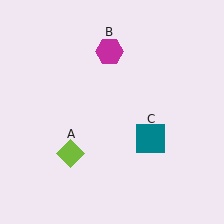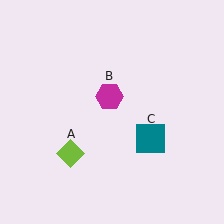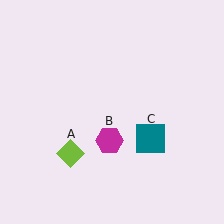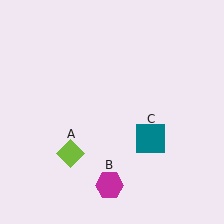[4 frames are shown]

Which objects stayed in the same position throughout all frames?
Lime diamond (object A) and teal square (object C) remained stationary.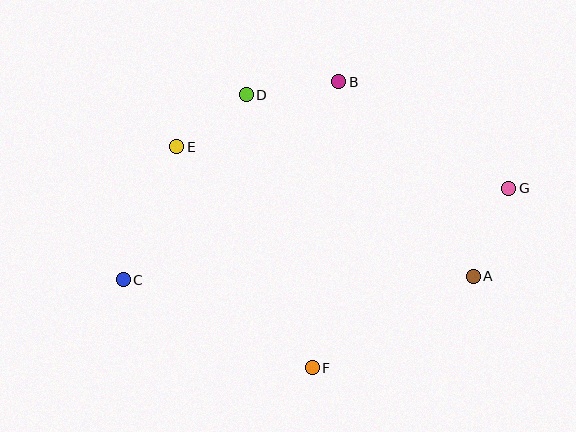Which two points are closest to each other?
Points D and E are closest to each other.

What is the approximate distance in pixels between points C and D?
The distance between C and D is approximately 222 pixels.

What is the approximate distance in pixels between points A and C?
The distance between A and C is approximately 350 pixels.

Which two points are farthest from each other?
Points C and G are farthest from each other.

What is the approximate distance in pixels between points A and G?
The distance between A and G is approximately 95 pixels.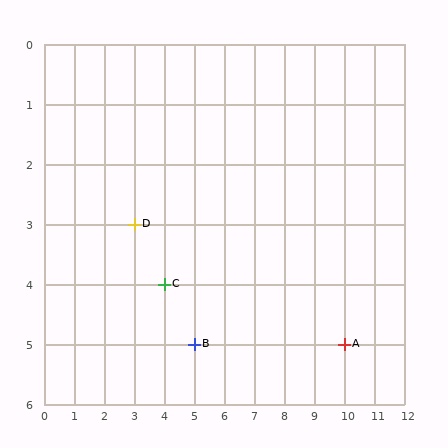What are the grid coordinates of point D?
Point D is at grid coordinates (3, 3).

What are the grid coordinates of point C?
Point C is at grid coordinates (4, 4).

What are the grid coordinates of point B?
Point B is at grid coordinates (5, 5).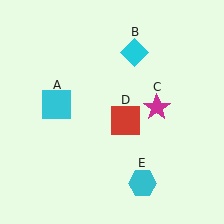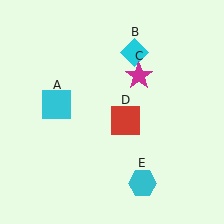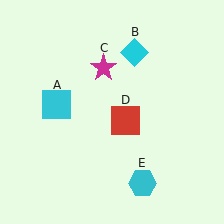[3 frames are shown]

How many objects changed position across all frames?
1 object changed position: magenta star (object C).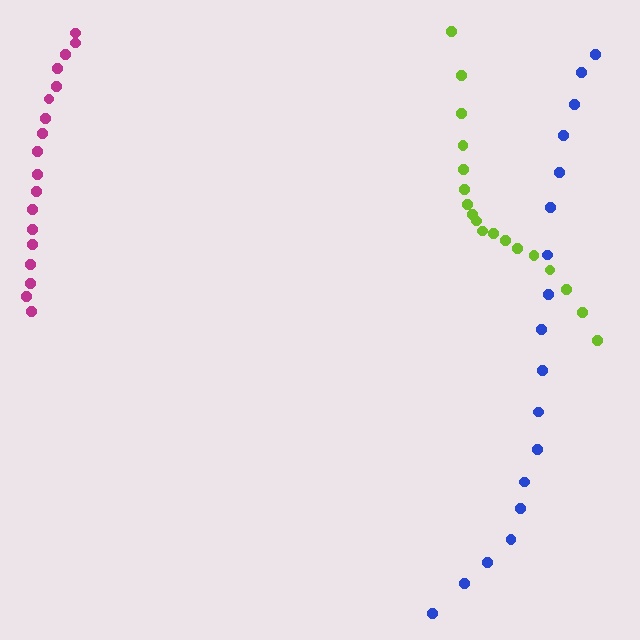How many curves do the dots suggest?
There are 3 distinct paths.